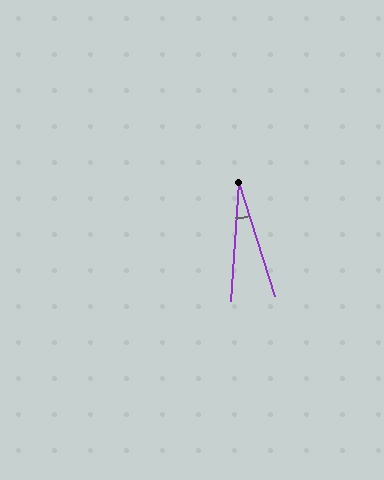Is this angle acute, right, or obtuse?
It is acute.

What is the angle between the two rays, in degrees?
Approximately 21 degrees.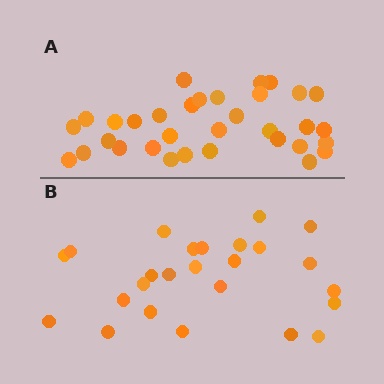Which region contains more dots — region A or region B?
Region A (the top region) has more dots.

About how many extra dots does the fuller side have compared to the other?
Region A has roughly 8 or so more dots than region B.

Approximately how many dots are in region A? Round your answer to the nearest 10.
About 30 dots. (The exact count is 33, which rounds to 30.)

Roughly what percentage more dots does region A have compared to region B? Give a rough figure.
About 30% more.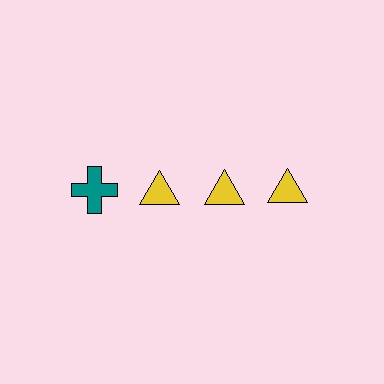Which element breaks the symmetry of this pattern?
The teal cross in the top row, leftmost column breaks the symmetry. All other shapes are yellow triangles.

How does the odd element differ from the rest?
It differs in both color (teal instead of yellow) and shape (cross instead of triangle).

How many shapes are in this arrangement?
There are 4 shapes arranged in a grid pattern.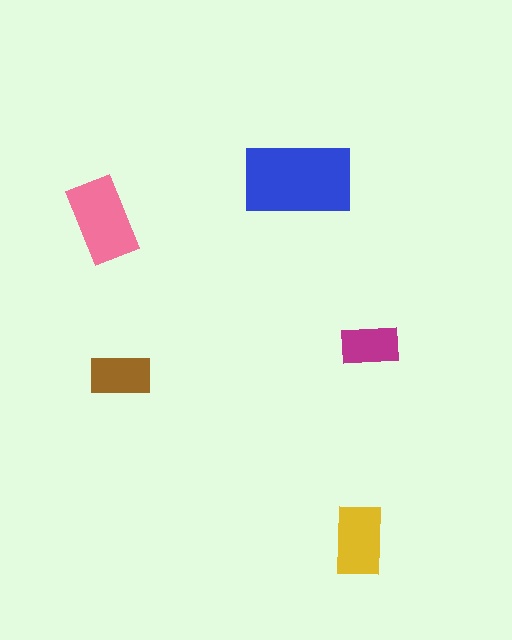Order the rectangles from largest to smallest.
the blue one, the pink one, the yellow one, the brown one, the magenta one.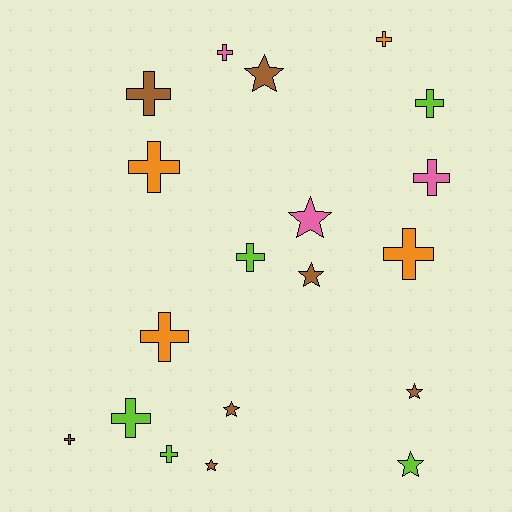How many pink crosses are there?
There are 2 pink crosses.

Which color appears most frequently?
Brown, with 7 objects.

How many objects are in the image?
There are 19 objects.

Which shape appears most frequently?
Cross, with 12 objects.